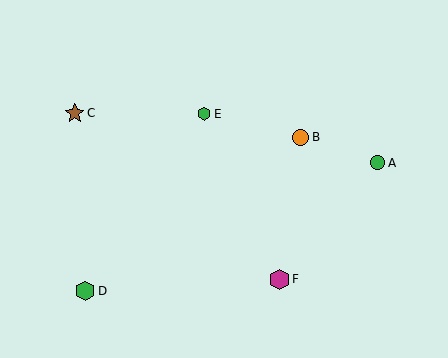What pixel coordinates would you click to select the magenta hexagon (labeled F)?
Click at (279, 279) to select the magenta hexagon F.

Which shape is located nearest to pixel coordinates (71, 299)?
The green hexagon (labeled D) at (85, 291) is nearest to that location.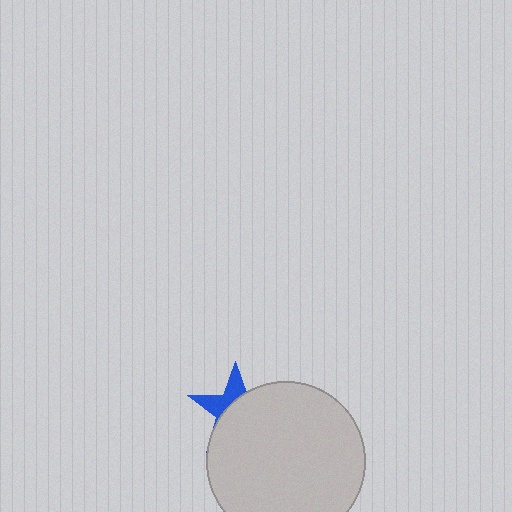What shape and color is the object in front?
The object in front is a light gray circle.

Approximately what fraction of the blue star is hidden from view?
Roughly 67% of the blue star is hidden behind the light gray circle.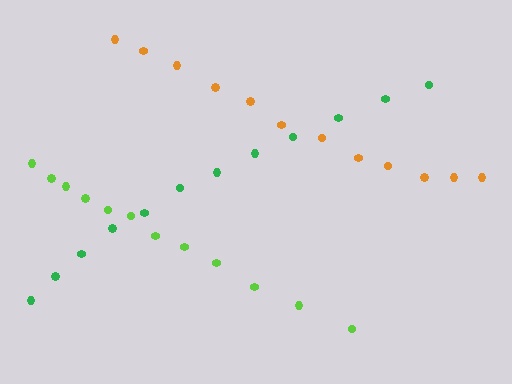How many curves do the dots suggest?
There are 3 distinct paths.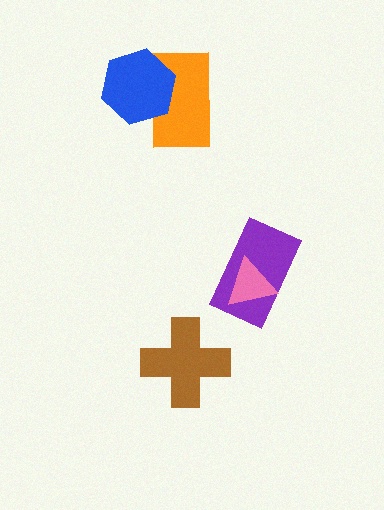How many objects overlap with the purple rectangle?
1 object overlaps with the purple rectangle.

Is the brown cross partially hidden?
No, no other shape covers it.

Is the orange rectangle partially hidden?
Yes, it is partially covered by another shape.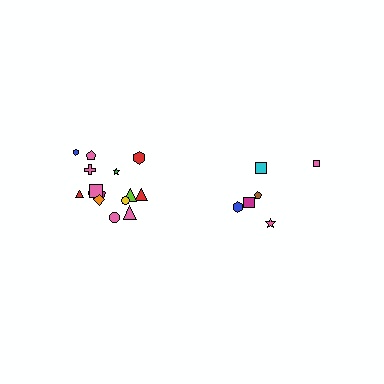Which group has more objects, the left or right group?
The left group.